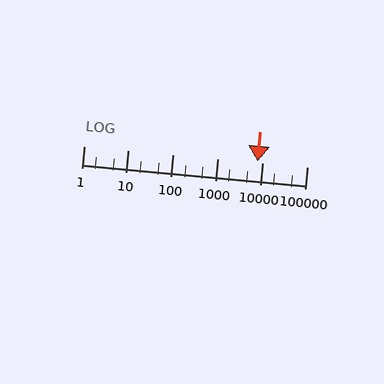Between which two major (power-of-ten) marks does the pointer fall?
The pointer is between 1000 and 10000.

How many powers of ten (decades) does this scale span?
The scale spans 5 decades, from 1 to 100000.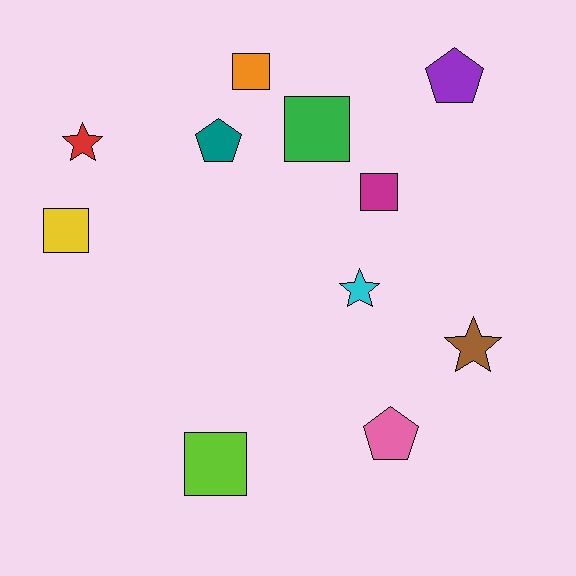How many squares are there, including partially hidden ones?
There are 5 squares.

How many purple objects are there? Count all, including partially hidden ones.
There is 1 purple object.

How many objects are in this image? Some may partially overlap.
There are 11 objects.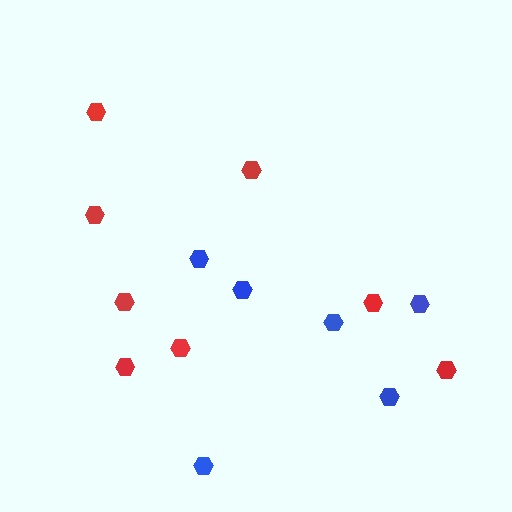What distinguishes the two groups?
There are 2 groups: one group of blue hexagons (6) and one group of red hexagons (8).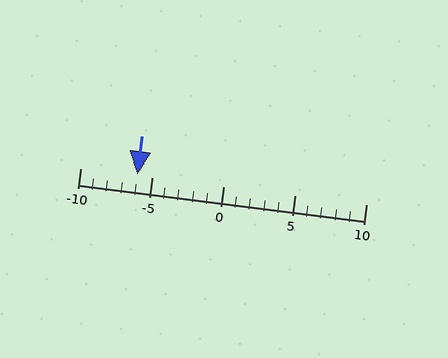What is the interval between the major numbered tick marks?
The major tick marks are spaced 5 units apart.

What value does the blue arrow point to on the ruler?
The blue arrow points to approximately -6.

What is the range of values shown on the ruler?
The ruler shows values from -10 to 10.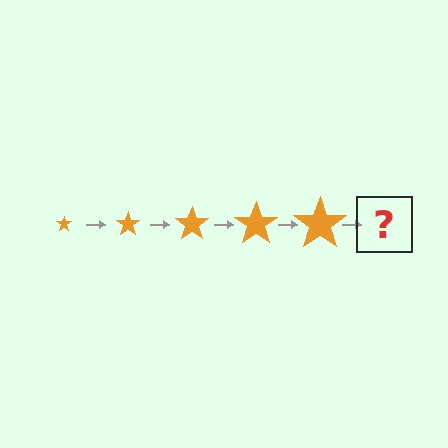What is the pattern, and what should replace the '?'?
The pattern is that the star gets progressively larger each step. The '?' should be an orange star, larger than the previous one.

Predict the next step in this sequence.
The next step is an orange star, larger than the previous one.